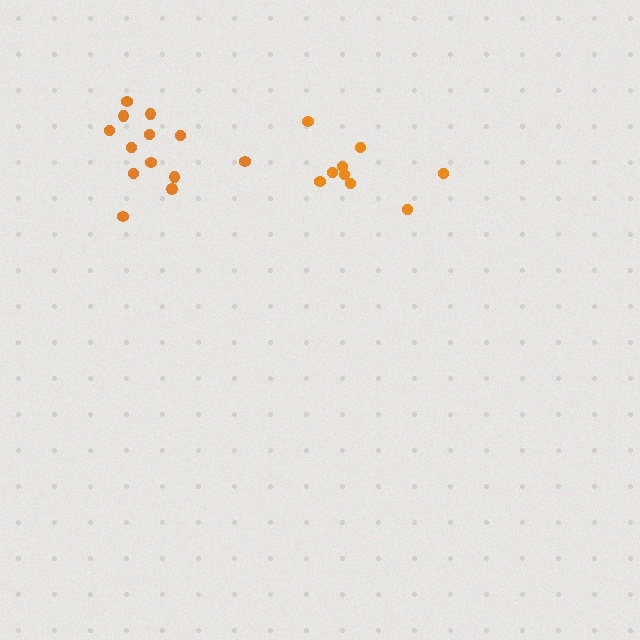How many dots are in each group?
Group 1: 9 dots, Group 2: 13 dots (22 total).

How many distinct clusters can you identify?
There are 2 distinct clusters.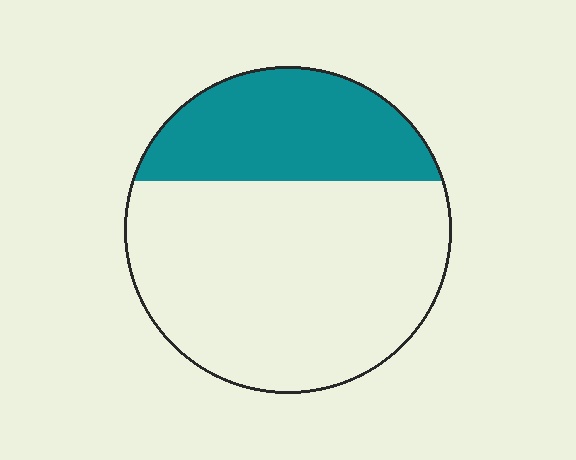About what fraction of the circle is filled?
About one third (1/3).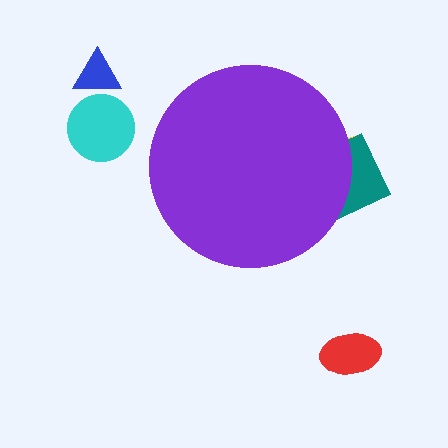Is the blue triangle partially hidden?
No, the blue triangle is fully visible.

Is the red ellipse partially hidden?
No, the red ellipse is fully visible.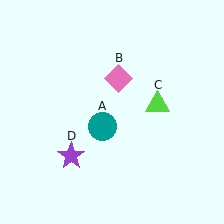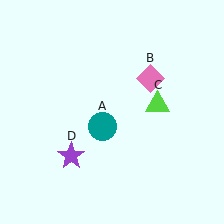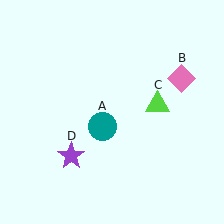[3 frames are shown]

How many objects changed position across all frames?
1 object changed position: pink diamond (object B).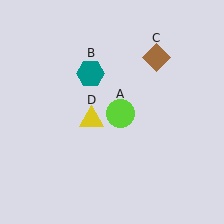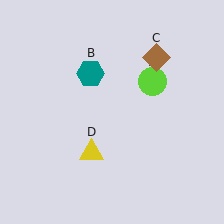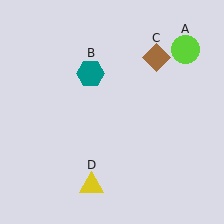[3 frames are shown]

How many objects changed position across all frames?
2 objects changed position: lime circle (object A), yellow triangle (object D).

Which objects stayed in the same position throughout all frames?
Teal hexagon (object B) and brown diamond (object C) remained stationary.